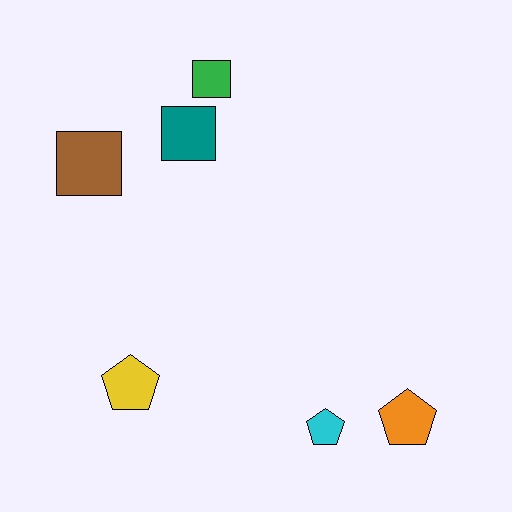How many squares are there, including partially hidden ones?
There are 3 squares.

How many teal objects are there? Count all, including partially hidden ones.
There is 1 teal object.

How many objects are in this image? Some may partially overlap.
There are 6 objects.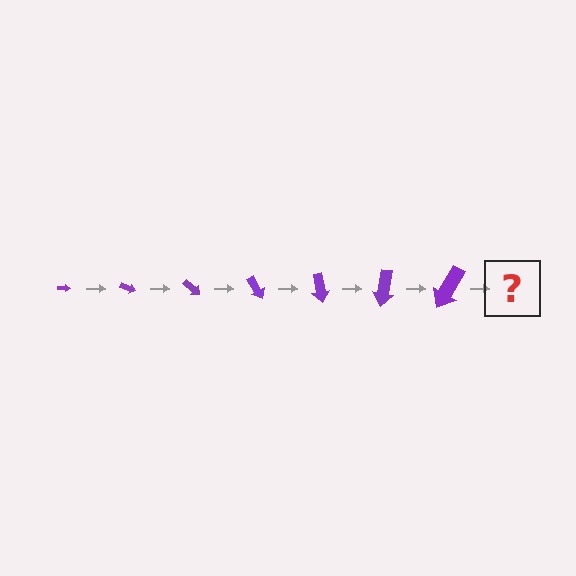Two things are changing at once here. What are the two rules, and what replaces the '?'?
The two rules are that the arrow grows larger each step and it rotates 20 degrees each step. The '?' should be an arrow, larger than the previous one and rotated 140 degrees from the start.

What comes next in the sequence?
The next element should be an arrow, larger than the previous one and rotated 140 degrees from the start.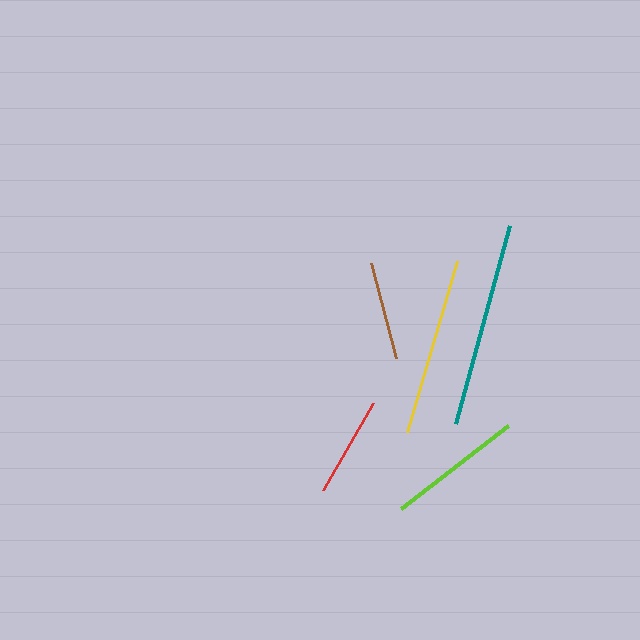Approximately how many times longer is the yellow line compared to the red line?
The yellow line is approximately 1.8 times the length of the red line.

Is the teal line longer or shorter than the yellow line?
The teal line is longer than the yellow line.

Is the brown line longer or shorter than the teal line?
The teal line is longer than the brown line.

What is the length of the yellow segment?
The yellow segment is approximately 178 pixels long.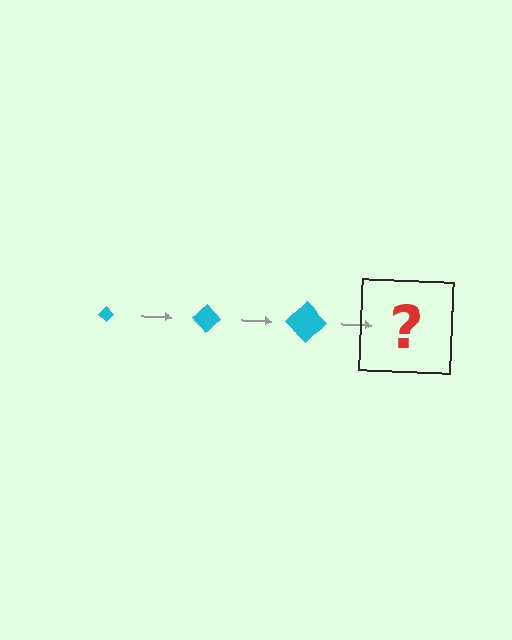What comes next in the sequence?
The next element should be a cyan diamond, larger than the previous one.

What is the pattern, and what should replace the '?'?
The pattern is that the diamond gets progressively larger each step. The '?' should be a cyan diamond, larger than the previous one.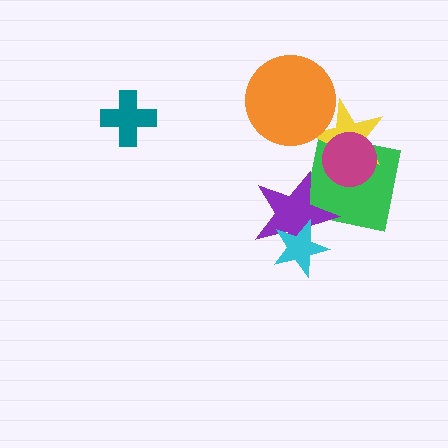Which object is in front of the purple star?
The cyan star is in front of the purple star.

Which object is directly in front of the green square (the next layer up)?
The yellow star is directly in front of the green square.